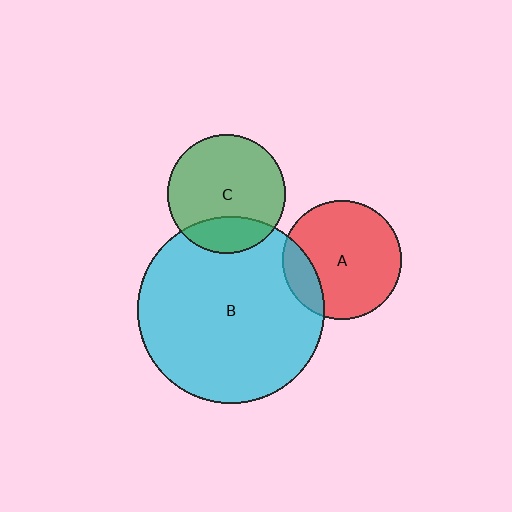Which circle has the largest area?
Circle B (cyan).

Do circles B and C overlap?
Yes.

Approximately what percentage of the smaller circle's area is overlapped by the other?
Approximately 20%.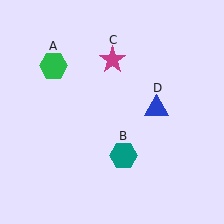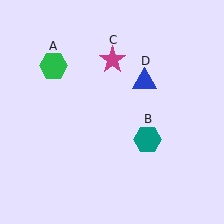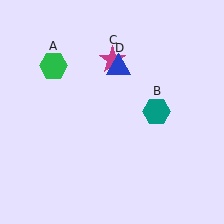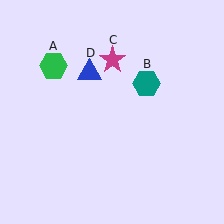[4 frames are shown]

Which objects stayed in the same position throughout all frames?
Green hexagon (object A) and magenta star (object C) remained stationary.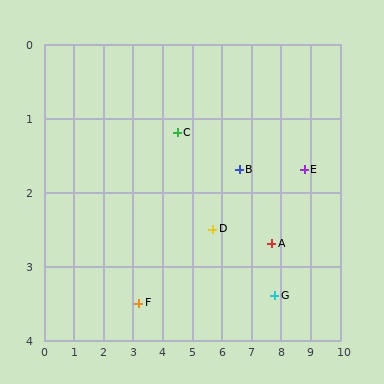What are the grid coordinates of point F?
Point F is at approximately (3.2, 3.5).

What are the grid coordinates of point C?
Point C is at approximately (4.5, 1.2).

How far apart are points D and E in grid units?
Points D and E are about 3.2 grid units apart.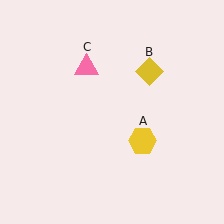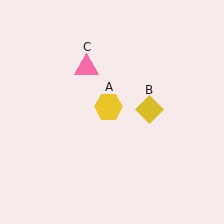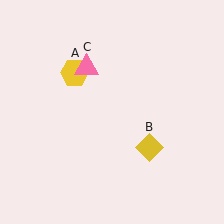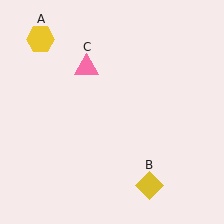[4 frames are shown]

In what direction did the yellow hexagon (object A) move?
The yellow hexagon (object A) moved up and to the left.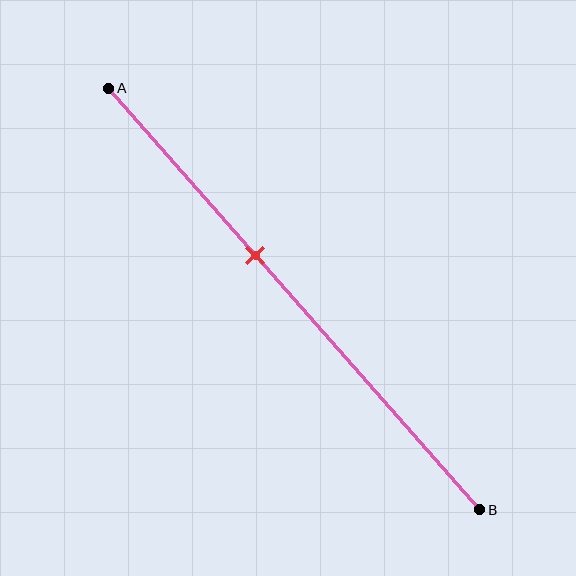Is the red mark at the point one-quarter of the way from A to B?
No, the mark is at about 40% from A, not at the 25% one-quarter point.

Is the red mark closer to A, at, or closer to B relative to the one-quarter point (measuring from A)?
The red mark is closer to point B than the one-quarter point of segment AB.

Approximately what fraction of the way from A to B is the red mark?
The red mark is approximately 40% of the way from A to B.